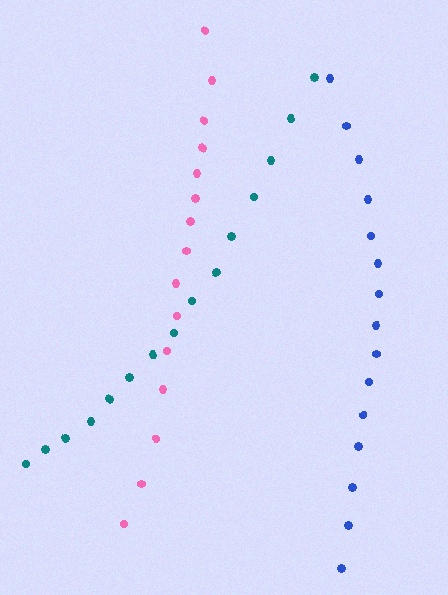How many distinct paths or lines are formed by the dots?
There are 3 distinct paths.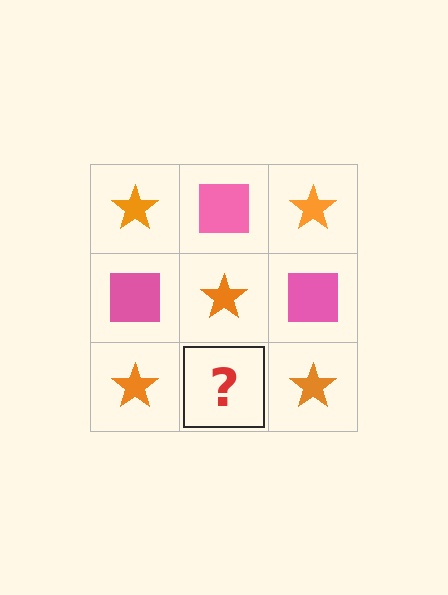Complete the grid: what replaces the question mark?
The question mark should be replaced with a pink square.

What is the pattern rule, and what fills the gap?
The rule is that it alternates orange star and pink square in a checkerboard pattern. The gap should be filled with a pink square.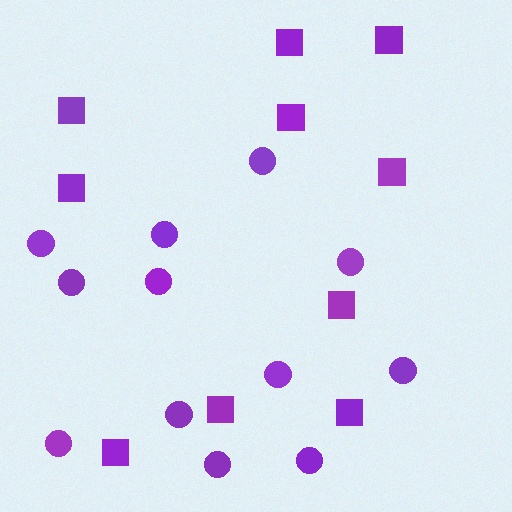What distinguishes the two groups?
There are 2 groups: one group of circles (12) and one group of squares (10).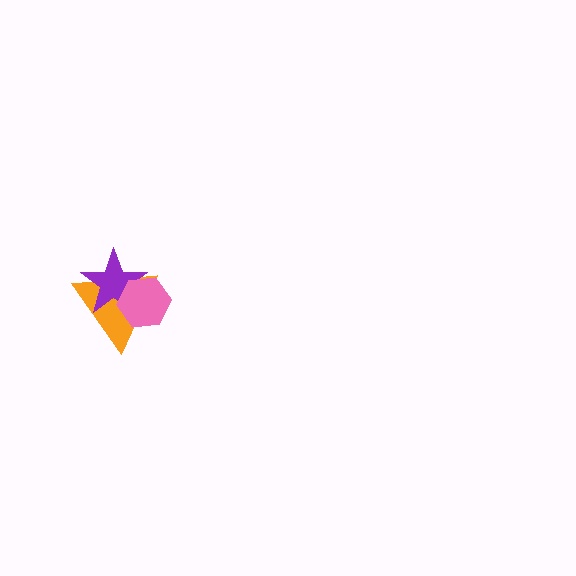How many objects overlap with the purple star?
2 objects overlap with the purple star.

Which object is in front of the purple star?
The pink hexagon is in front of the purple star.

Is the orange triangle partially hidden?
Yes, it is partially covered by another shape.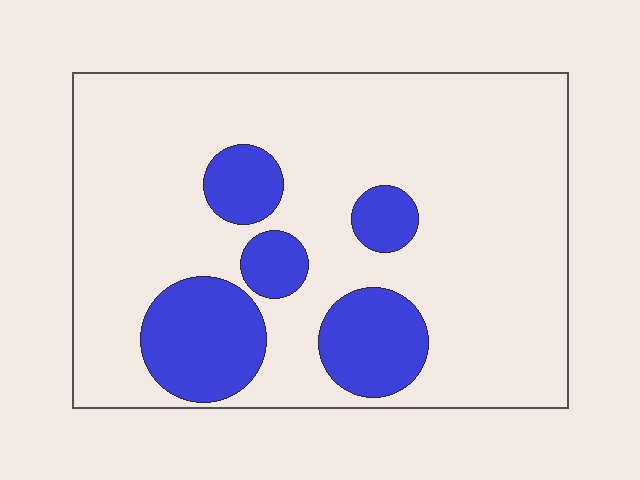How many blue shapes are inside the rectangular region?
5.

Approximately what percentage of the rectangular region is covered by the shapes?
Approximately 20%.